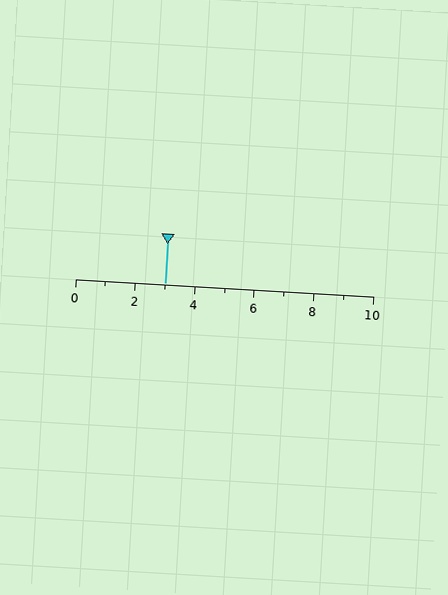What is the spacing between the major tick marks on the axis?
The major ticks are spaced 2 apart.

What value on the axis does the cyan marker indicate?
The marker indicates approximately 3.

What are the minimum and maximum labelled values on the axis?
The axis runs from 0 to 10.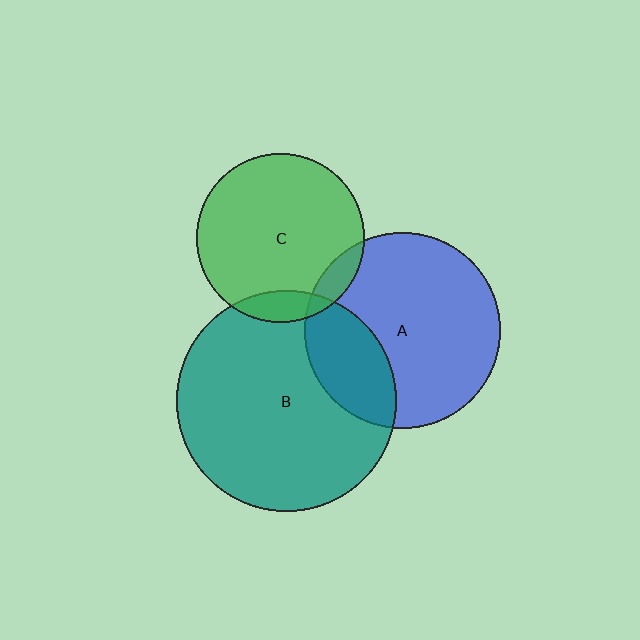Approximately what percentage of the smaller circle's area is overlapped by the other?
Approximately 10%.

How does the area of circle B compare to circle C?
Approximately 1.7 times.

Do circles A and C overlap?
Yes.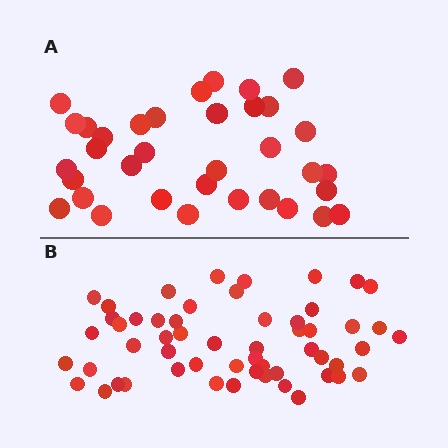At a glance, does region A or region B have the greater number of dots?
Region B (the bottom region) has more dots.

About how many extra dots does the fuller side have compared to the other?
Region B has approximately 20 more dots than region A.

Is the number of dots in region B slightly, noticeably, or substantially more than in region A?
Region B has substantially more. The ratio is roughly 1.6 to 1.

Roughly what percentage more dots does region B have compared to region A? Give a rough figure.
About 55% more.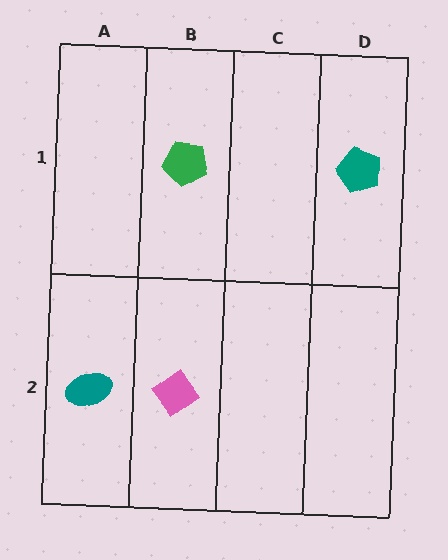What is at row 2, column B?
A pink diamond.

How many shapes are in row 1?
2 shapes.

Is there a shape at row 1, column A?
No, that cell is empty.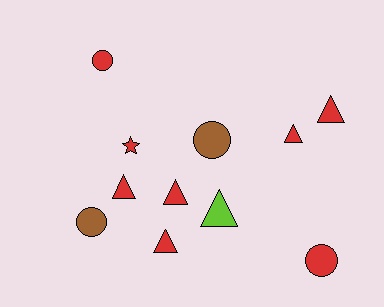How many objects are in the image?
There are 11 objects.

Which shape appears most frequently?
Triangle, with 6 objects.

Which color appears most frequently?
Red, with 8 objects.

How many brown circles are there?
There are 2 brown circles.